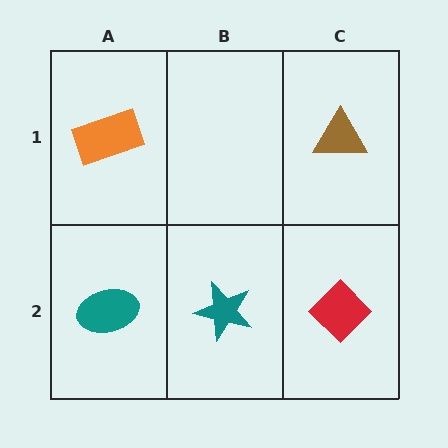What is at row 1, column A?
An orange rectangle.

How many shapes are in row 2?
3 shapes.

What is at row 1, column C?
A brown triangle.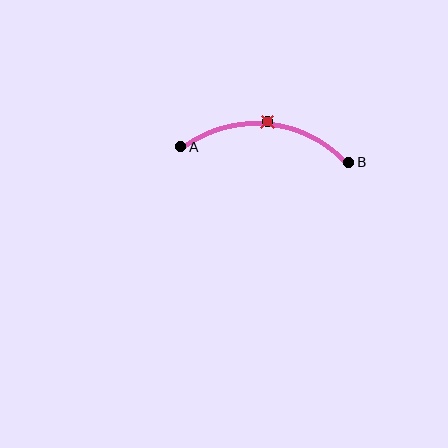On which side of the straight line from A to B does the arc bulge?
The arc bulges above the straight line connecting A and B.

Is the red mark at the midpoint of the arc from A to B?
Yes. The red mark lies on the arc at equal arc-length from both A and B — it is the arc midpoint.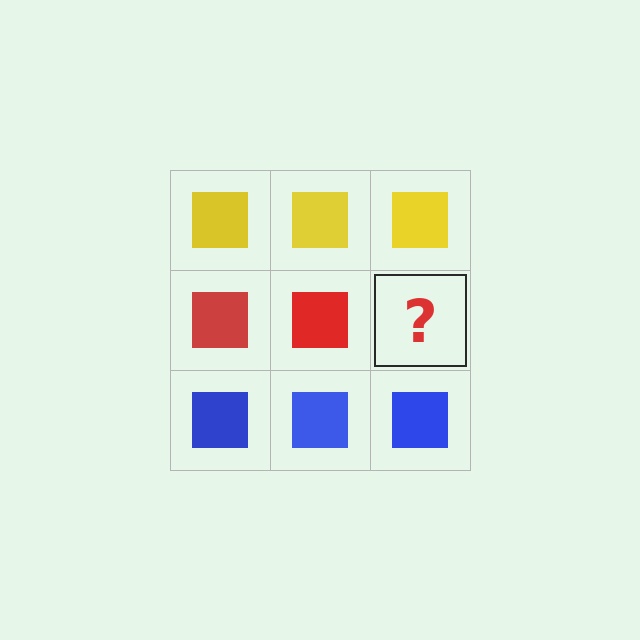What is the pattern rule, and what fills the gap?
The rule is that each row has a consistent color. The gap should be filled with a red square.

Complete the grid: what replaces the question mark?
The question mark should be replaced with a red square.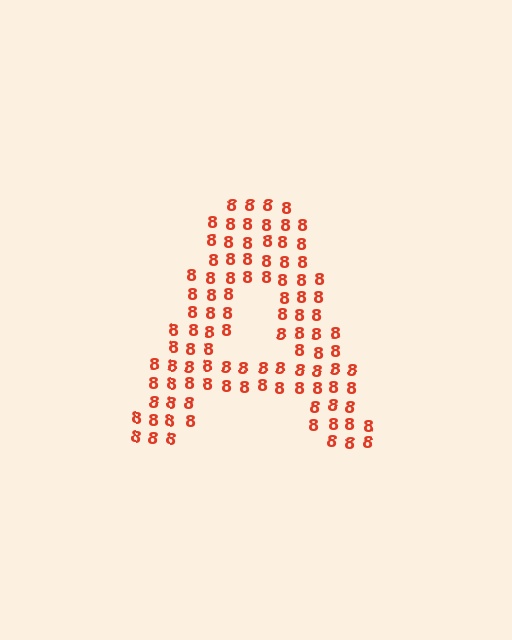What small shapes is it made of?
It is made of small digit 8's.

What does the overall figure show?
The overall figure shows the letter A.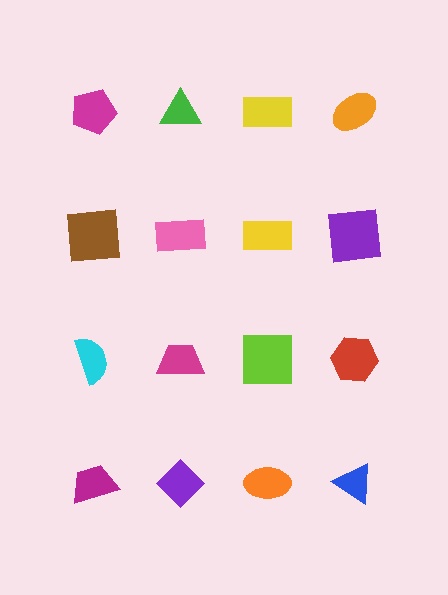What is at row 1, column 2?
A green triangle.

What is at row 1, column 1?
A magenta pentagon.